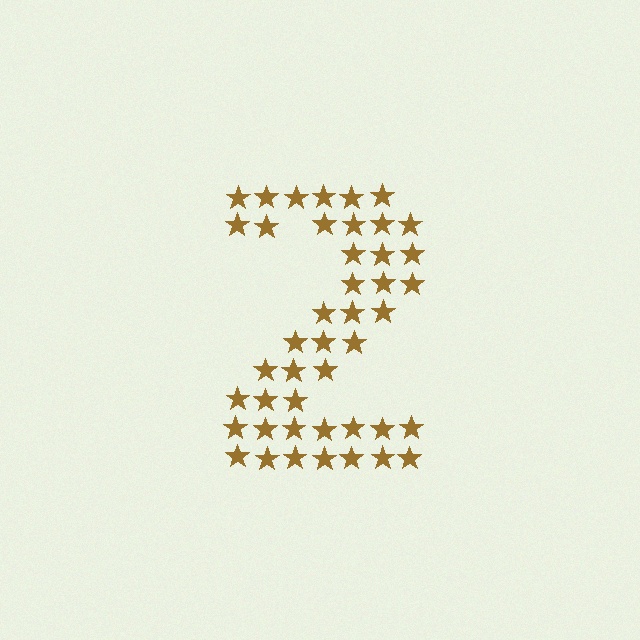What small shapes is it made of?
It is made of small stars.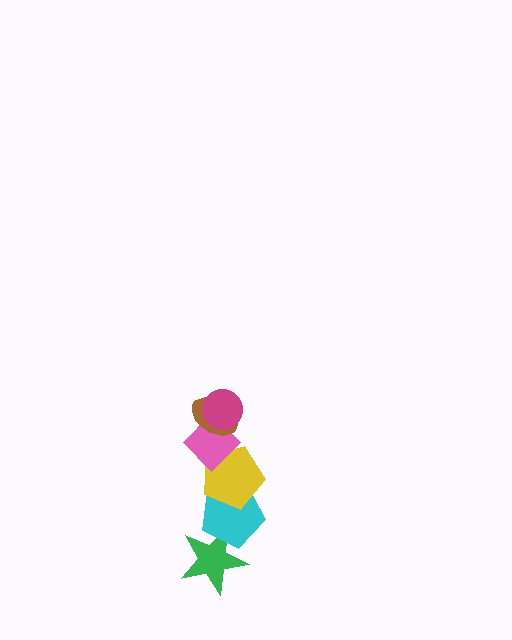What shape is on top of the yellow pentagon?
The pink diamond is on top of the yellow pentagon.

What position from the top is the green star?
The green star is 6th from the top.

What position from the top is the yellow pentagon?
The yellow pentagon is 4th from the top.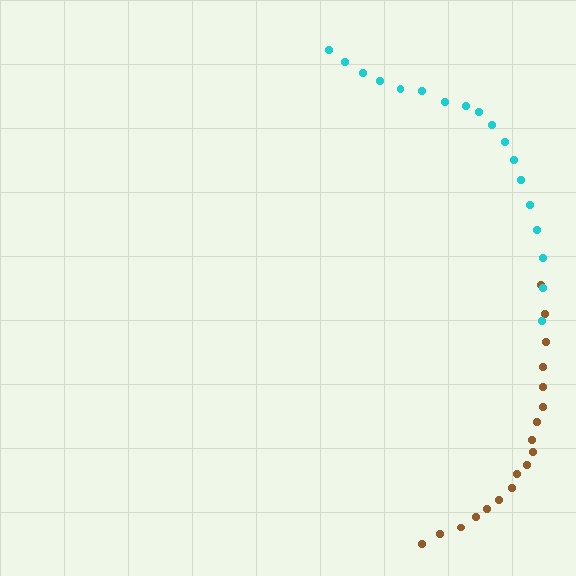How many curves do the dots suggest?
There are 2 distinct paths.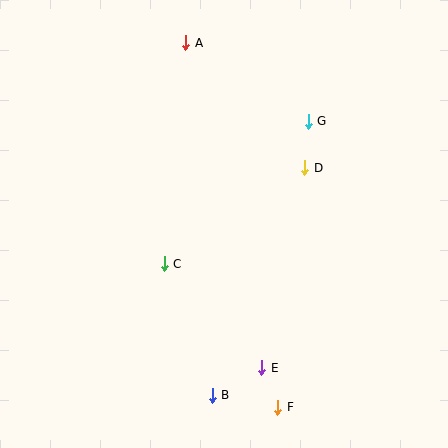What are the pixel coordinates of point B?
Point B is at (212, 395).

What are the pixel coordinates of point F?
Point F is at (278, 407).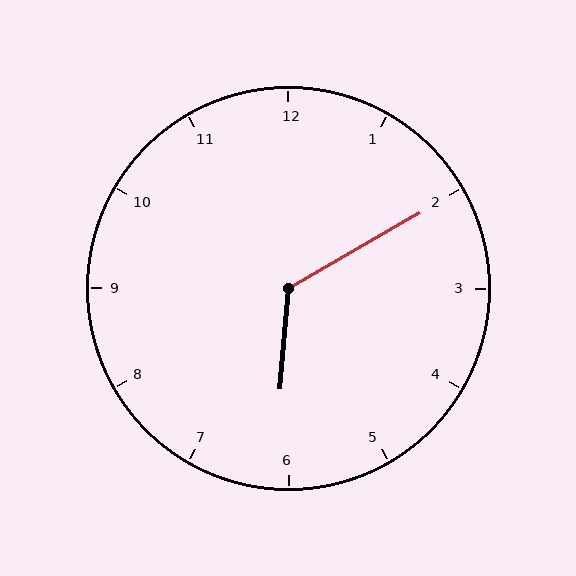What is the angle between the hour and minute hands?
Approximately 125 degrees.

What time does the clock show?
6:10.